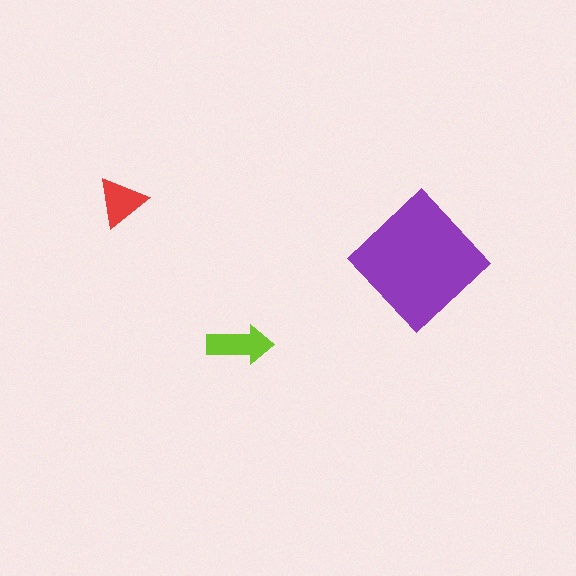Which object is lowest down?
The lime arrow is bottommost.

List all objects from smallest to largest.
The red triangle, the lime arrow, the purple diamond.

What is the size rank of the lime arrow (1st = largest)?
2nd.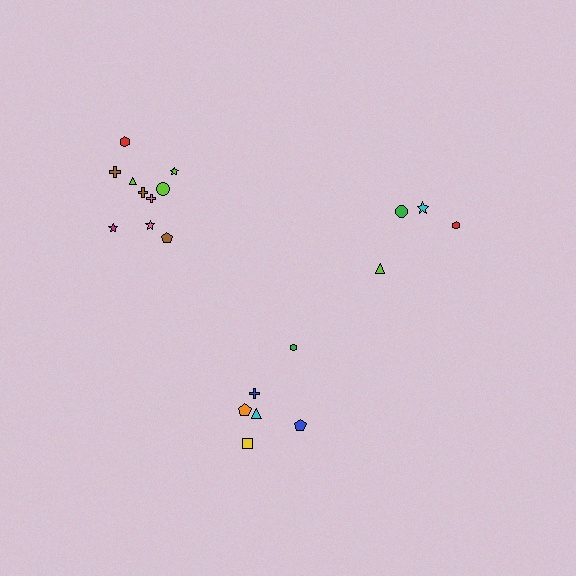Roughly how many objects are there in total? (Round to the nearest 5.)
Roughly 20 objects in total.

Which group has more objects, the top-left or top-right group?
The top-left group.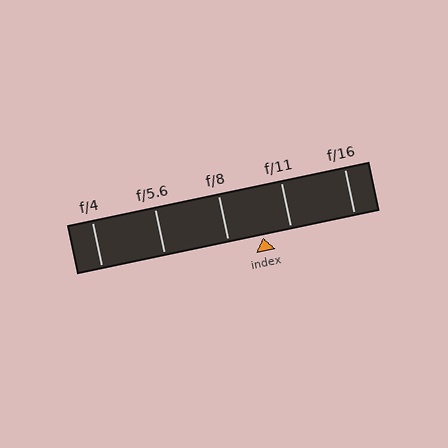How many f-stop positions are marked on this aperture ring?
There are 5 f-stop positions marked.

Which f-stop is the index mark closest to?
The index mark is closest to f/11.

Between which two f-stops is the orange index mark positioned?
The index mark is between f/8 and f/11.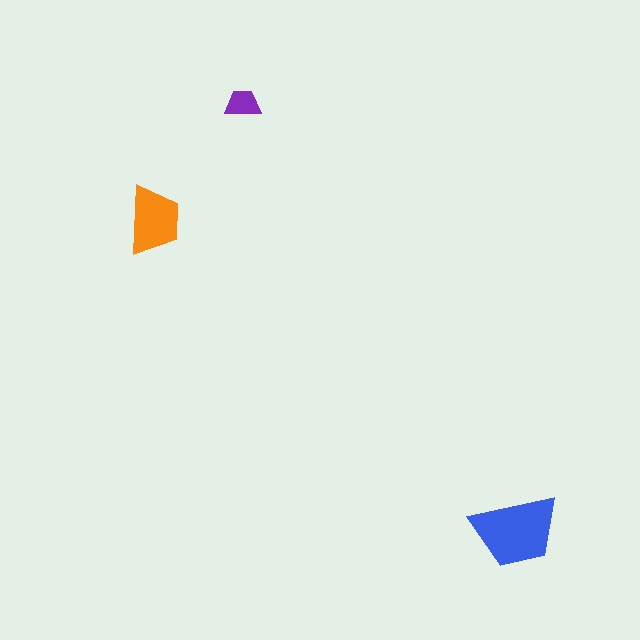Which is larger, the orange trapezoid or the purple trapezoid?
The orange one.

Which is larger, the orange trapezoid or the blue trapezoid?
The blue one.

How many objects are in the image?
There are 3 objects in the image.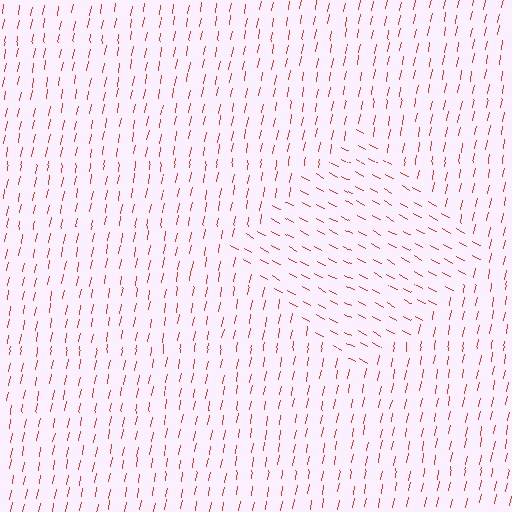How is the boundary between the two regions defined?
The boundary is defined purely by a change in line orientation (approximately 71 degrees difference). All lines are the same color and thickness.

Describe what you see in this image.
The image is filled with small red line segments. A diamond region in the image has lines oriented differently from the surrounding lines, creating a visible texture boundary.